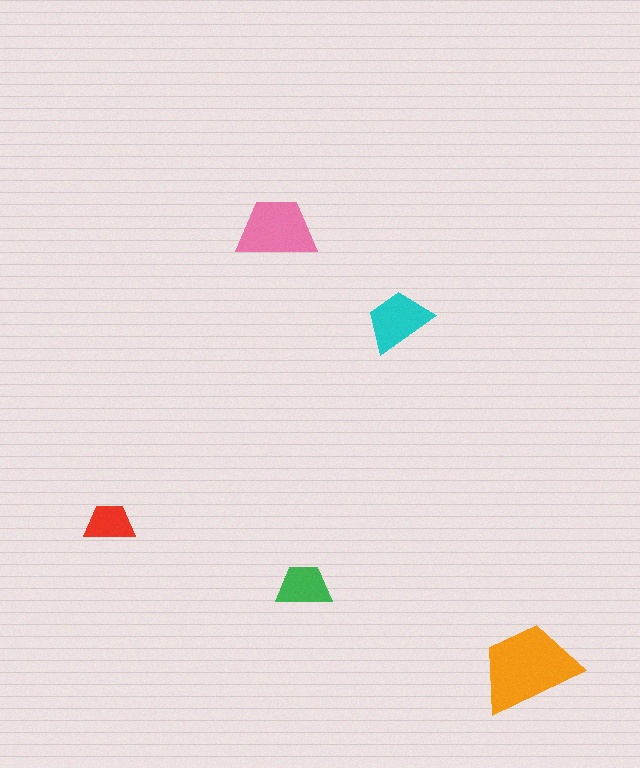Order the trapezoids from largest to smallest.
the orange one, the pink one, the cyan one, the green one, the red one.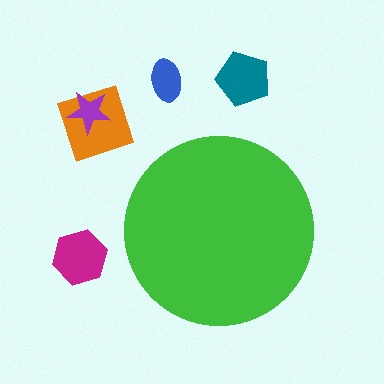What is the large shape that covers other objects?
A green circle.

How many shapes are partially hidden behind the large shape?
0 shapes are partially hidden.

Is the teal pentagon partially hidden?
No, the teal pentagon is fully visible.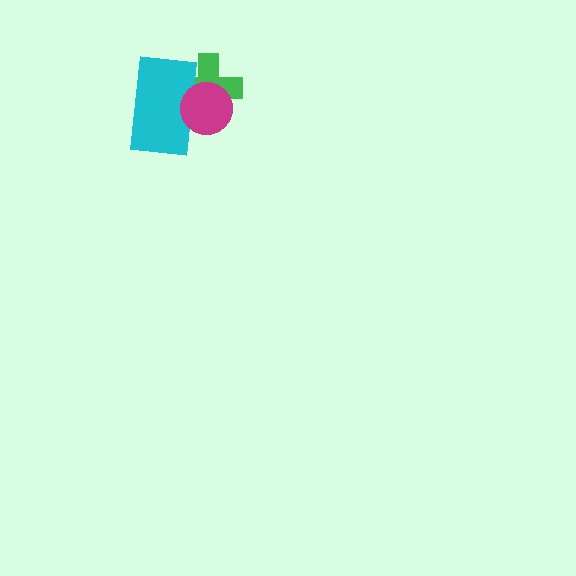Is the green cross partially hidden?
Yes, it is partially covered by another shape.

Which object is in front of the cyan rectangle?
The magenta circle is in front of the cyan rectangle.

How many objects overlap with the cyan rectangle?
2 objects overlap with the cyan rectangle.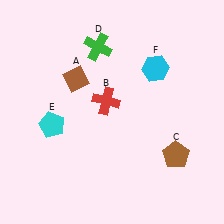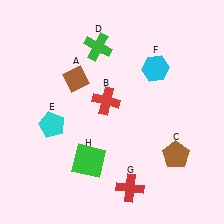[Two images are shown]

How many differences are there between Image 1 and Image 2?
There are 2 differences between the two images.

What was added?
A red cross (G), a green square (H) were added in Image 2.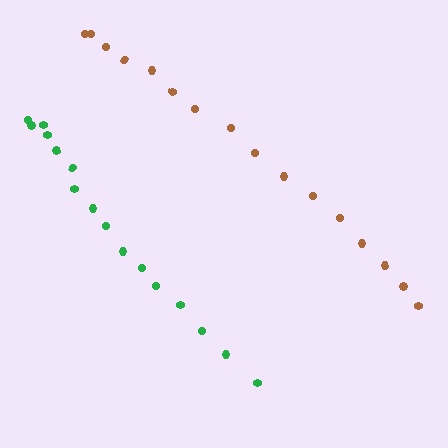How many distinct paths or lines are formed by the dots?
There are 2 distinct paths.